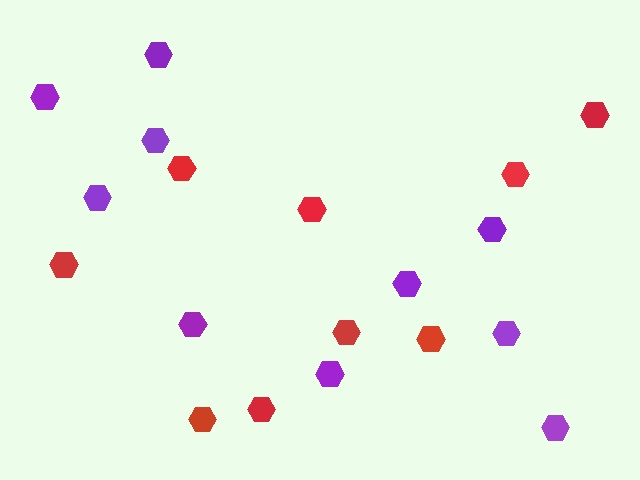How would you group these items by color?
There are 2 groups: one group of red hexagons (9) and one group of purple hexagons (10).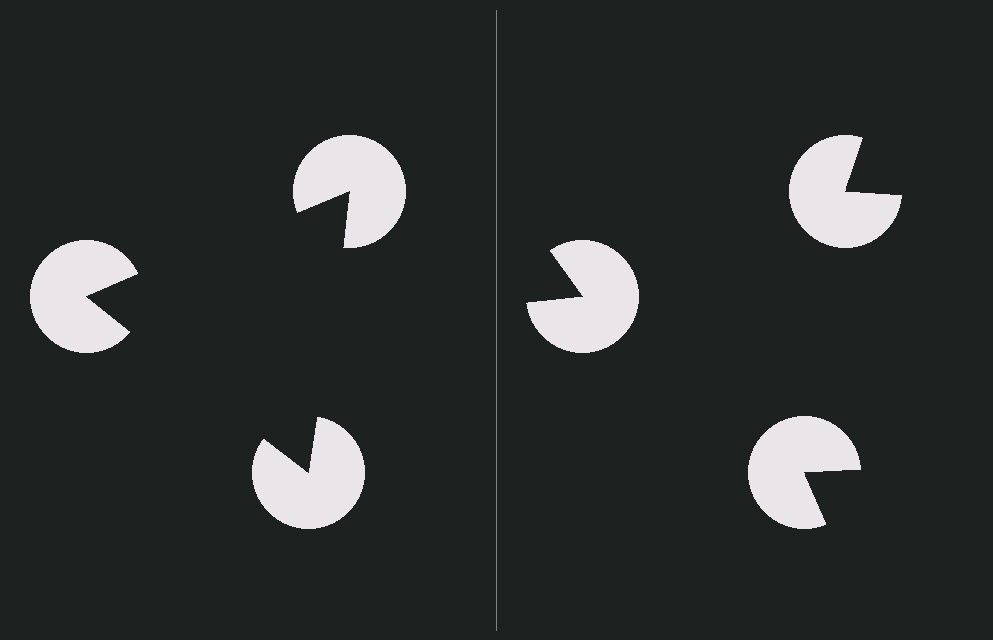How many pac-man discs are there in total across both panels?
6 — 3 on each side.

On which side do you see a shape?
An illusory triangle appears on the left side. On the right side the wedge cuts are rotated, so no coherent shape forms.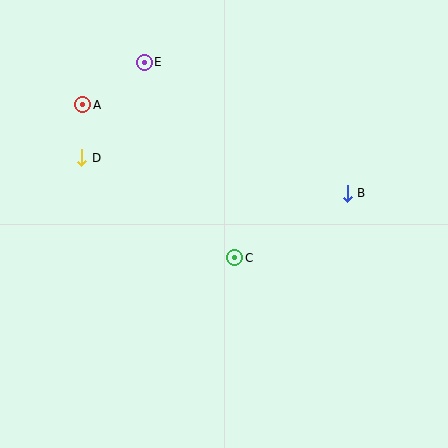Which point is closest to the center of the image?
Point C at (235, 258) is closest to the center.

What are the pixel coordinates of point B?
Point B is at (347, 193).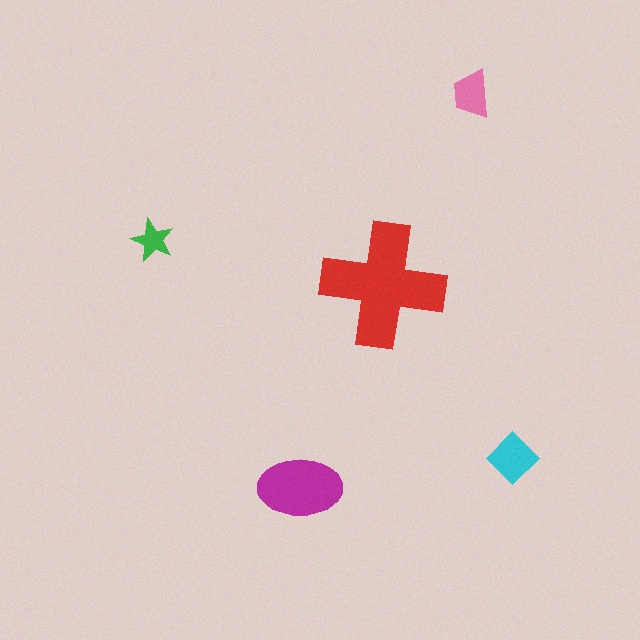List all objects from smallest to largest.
The green star, the pink trapezoid, the cyan diamond, the magenta ellipse, the red cross.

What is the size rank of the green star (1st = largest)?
5th.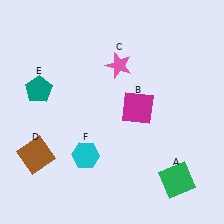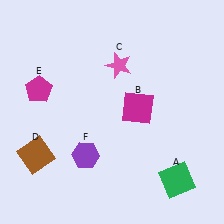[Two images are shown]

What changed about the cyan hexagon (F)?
In Image 1, F is cyan. In Image 2, it changed to purple.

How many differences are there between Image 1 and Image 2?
There are 2 differences between the two images.